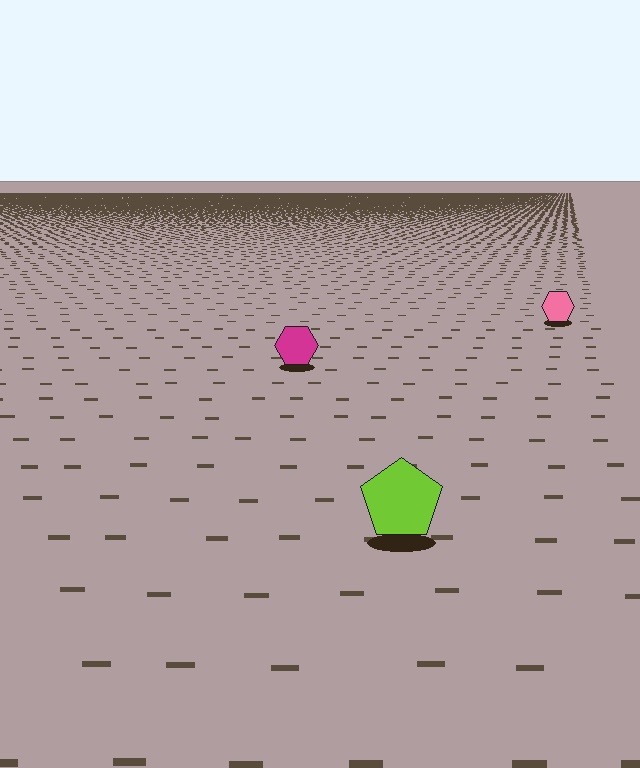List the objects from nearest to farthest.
From nearest to farthest: the lime pentagon, the magenta hexagon, the pink hexagon.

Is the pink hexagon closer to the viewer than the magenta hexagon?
No. The magenta hexagon is closer — you can tell from the texture gradient: the ground texture is coarser near it.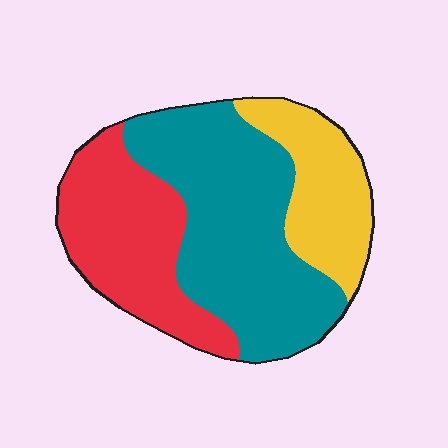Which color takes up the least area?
Yellow, at roughly 20%.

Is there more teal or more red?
Teal.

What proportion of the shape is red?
Red takes up about one third (1/3) of the shape.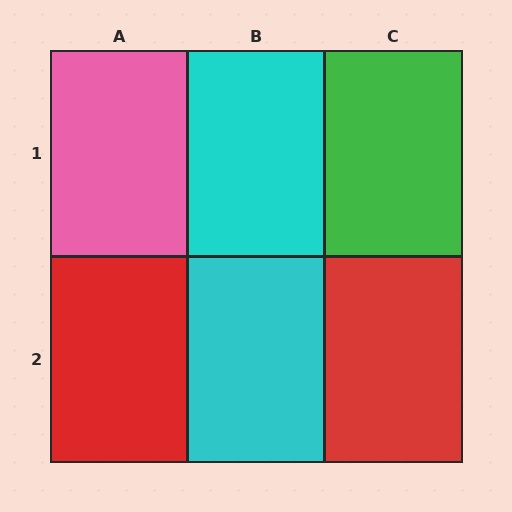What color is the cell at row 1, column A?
Pink.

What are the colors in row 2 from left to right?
Red, cyan, red.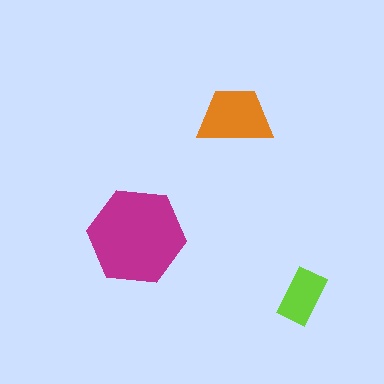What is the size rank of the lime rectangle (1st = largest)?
3rd.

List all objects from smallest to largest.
The lime rectangle, the orange trapezoid, the magenta hexagon.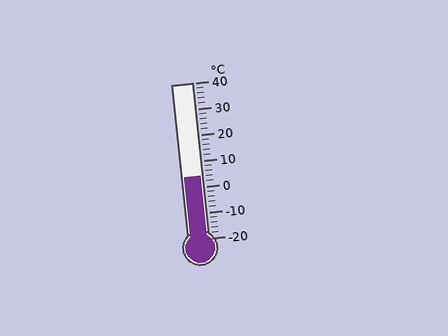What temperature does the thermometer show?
The thermometer shows approximately 4°C.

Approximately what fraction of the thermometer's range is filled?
The thermometer is filled to approximately 40% of its range.